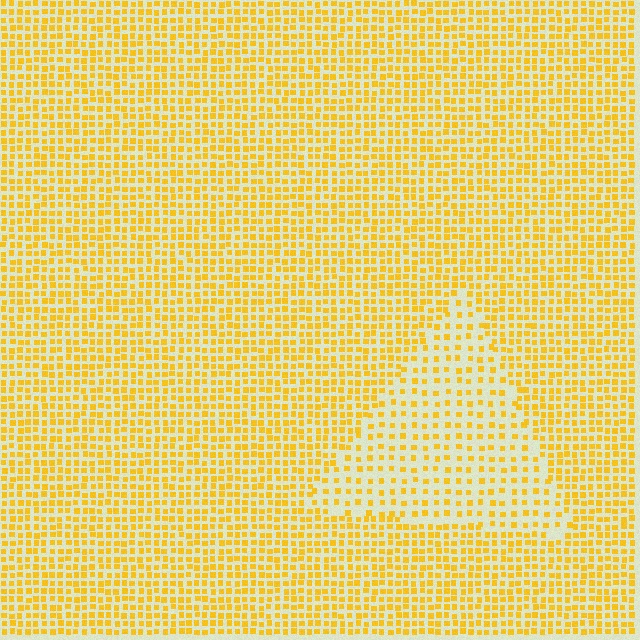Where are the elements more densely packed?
The elements are more densely packed outside the triangle boundary.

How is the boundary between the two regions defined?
The boundary is defined by a change in element density (approximately 1.9x ratio). All elements are the same color, size, and shape.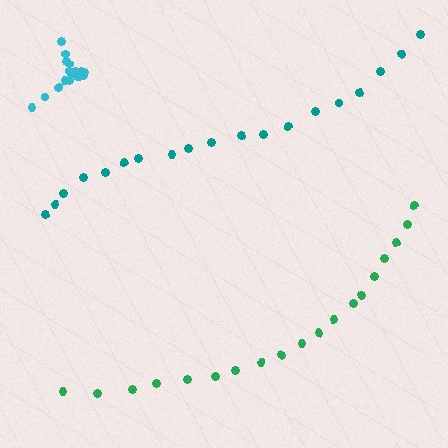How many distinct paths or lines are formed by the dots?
There are 3 distinct paths.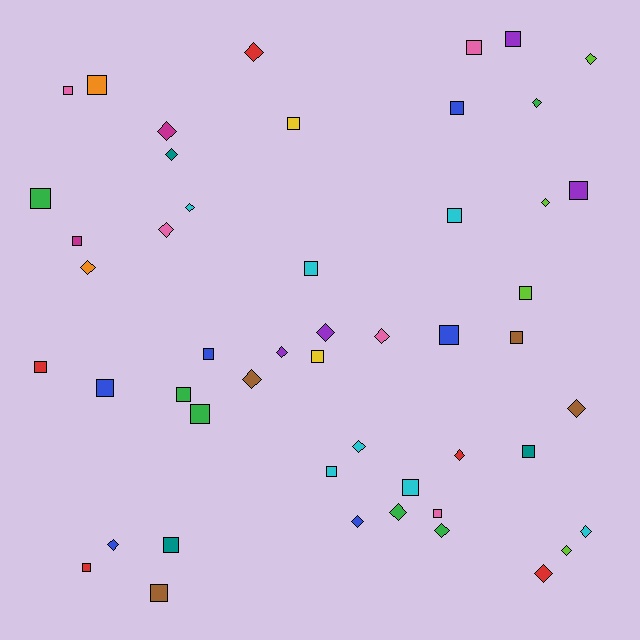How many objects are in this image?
There are 50 objects.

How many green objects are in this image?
There are 6 green objects.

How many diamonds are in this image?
There are 23 diamonds.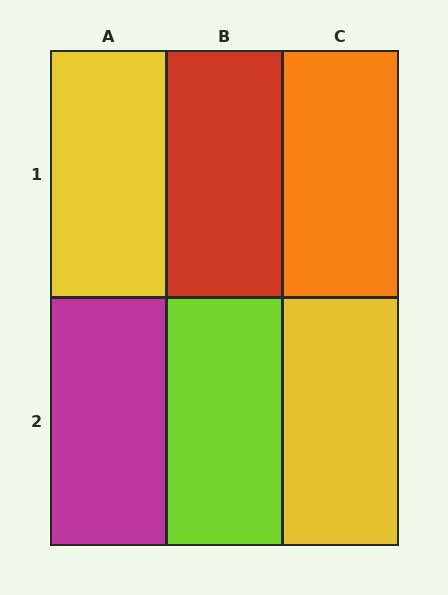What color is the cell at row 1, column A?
Yellow.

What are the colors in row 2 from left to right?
Magenta, lime, yellow.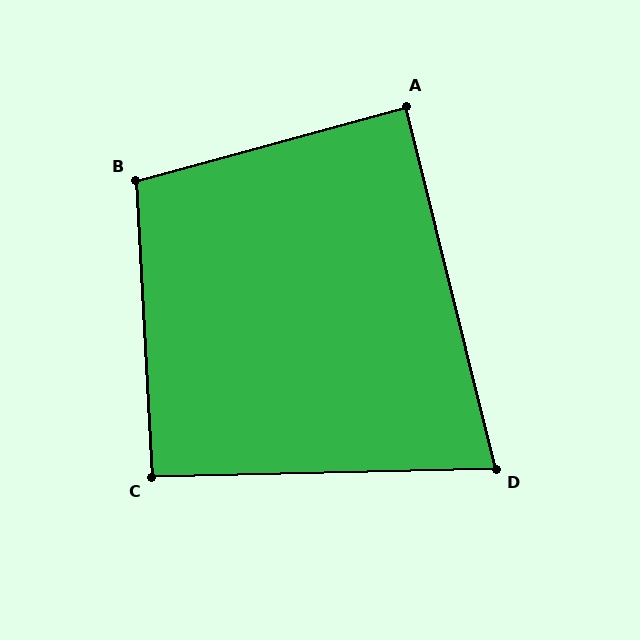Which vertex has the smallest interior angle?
D, at approximately 77 degrees.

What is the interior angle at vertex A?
Approximately 88 degrees (approximately right).